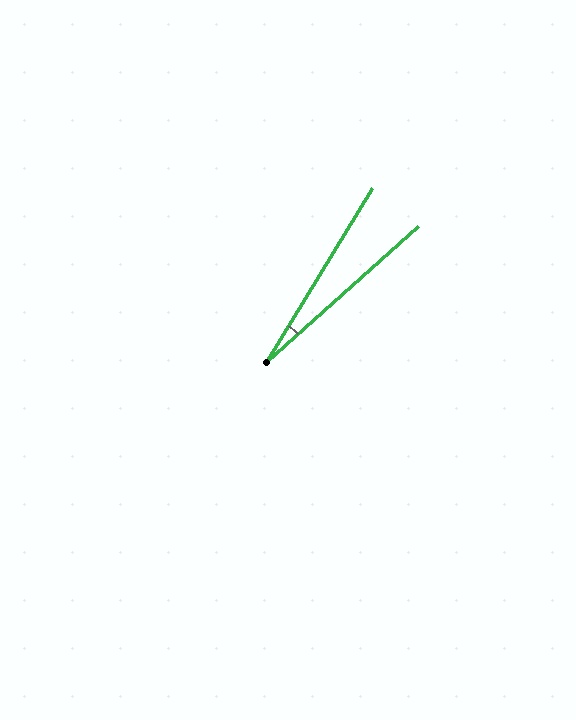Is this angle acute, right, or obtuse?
It is acute.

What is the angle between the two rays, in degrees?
Approximately 17 degrees.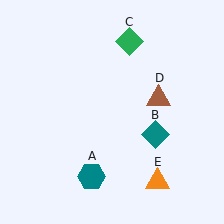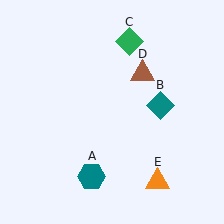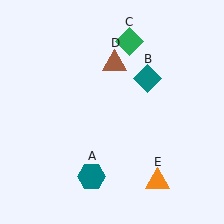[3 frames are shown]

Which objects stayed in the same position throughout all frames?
Teal hexagon (object A) and green diamond (object C) and orange triangle (object E) remained stationary.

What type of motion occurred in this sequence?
The teal diamond (object B), brown triangle (object D) rotated counterclockwise around the center of the scene.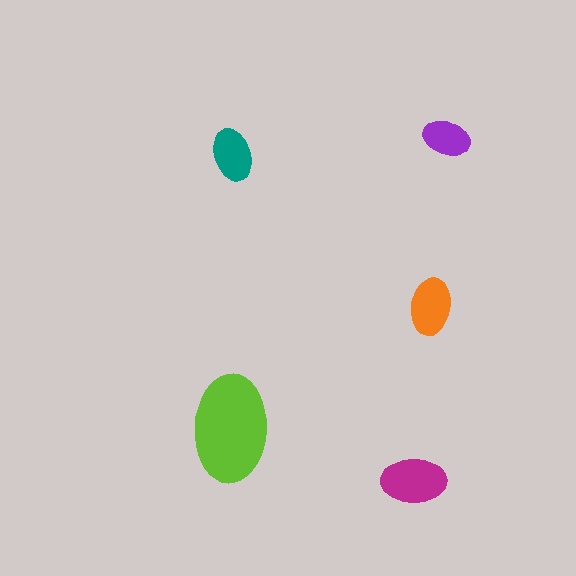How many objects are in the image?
There are 5 objects in the image.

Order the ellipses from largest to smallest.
the lime one, the magenta one, the orange one, the teal one, the purple one.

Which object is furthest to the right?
The purple ellipse is rightmost.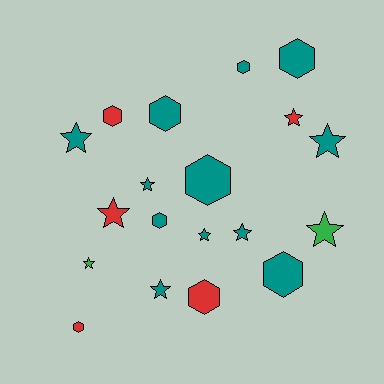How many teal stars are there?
There are 6 teal stars.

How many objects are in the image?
There are 19 objects.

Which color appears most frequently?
Teal, with 12 objects.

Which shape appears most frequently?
Star, with 10 objects.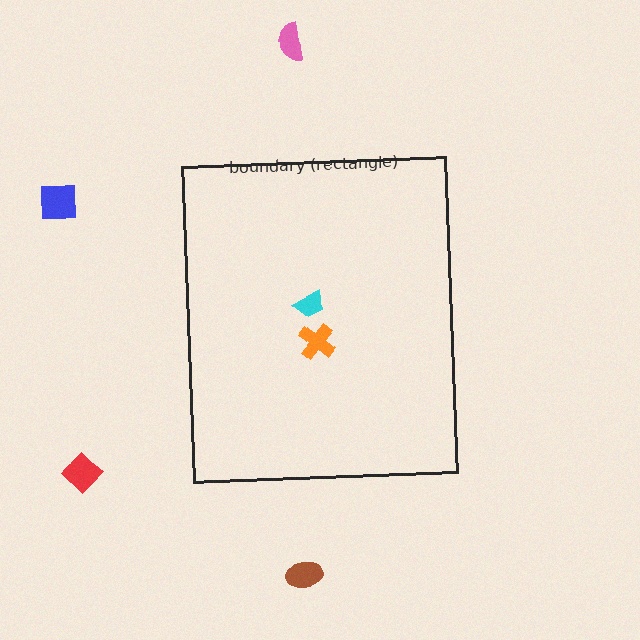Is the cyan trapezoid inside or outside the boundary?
Inside.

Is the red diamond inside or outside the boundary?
Outside.